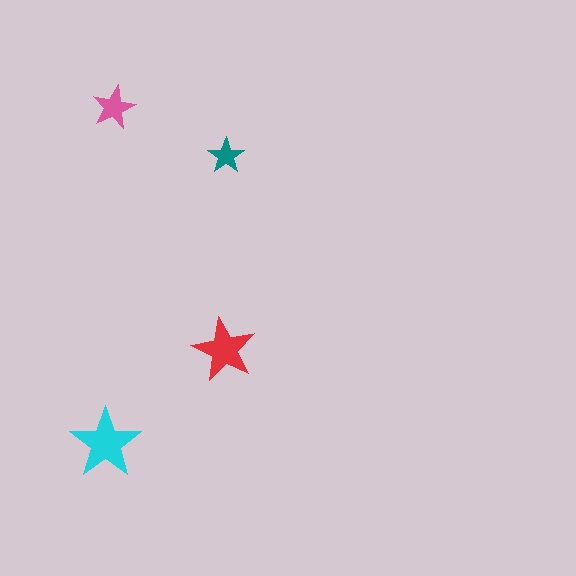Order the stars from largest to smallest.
the cyan one, the red one, the pink one, the teal one.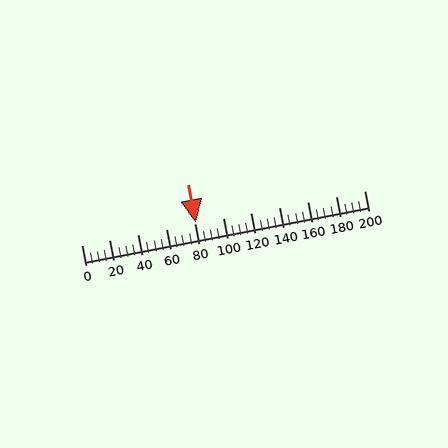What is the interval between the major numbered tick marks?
The major tick marks are spaced 20 units apart.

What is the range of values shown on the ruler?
The ruler shows values from 0 to 200.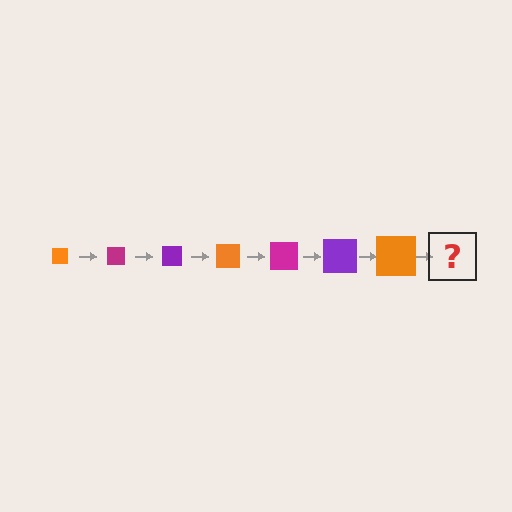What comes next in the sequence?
The next element should be a magenta square, larger than the previous one.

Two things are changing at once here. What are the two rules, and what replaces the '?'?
The two rules are that the square grows larger each step and the color cycles through orange, magenta, and purple. The '?' should be a magenta square, larger than the previous one.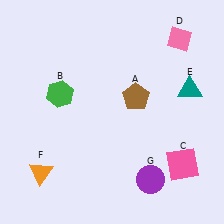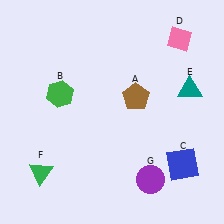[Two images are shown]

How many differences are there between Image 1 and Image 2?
There are 2 differences between the two images.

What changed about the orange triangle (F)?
In Image 1, F is orange. In Image 2, it changed to green.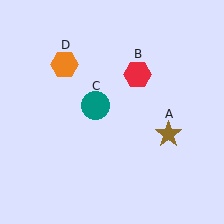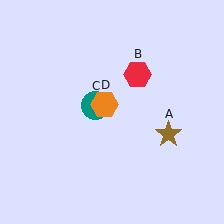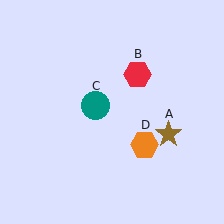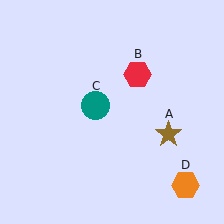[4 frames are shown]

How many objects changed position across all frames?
1 object changed position: orange hexagon (object D).